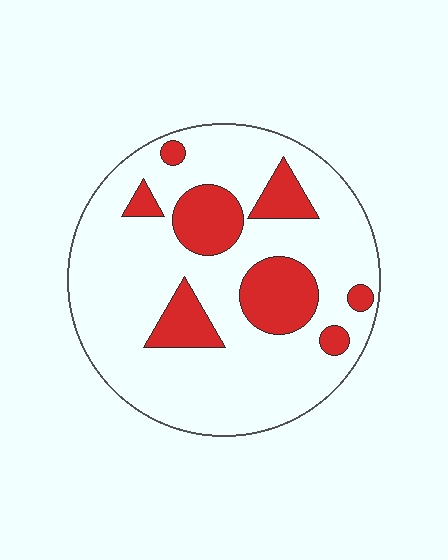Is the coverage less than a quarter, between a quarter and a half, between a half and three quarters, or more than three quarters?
Less than a quarter.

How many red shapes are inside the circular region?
8.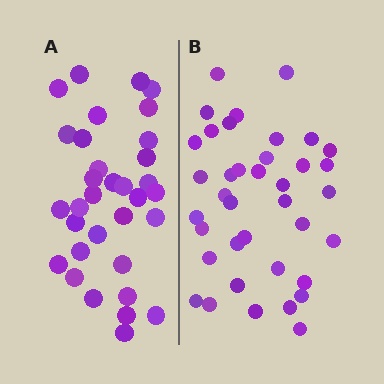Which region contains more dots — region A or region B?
Region B (the right region) has more dots.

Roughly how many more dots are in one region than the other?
Region B has about 5 more dots than region A.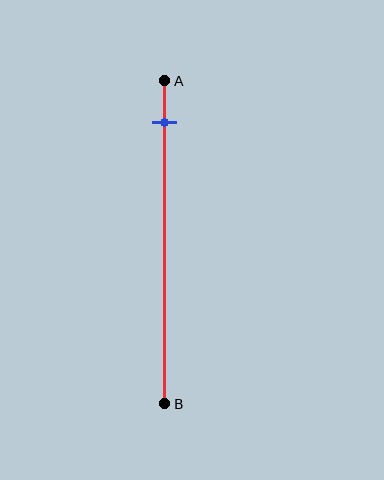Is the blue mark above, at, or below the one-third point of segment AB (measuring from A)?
The blue mark is above the one-third point of segment AB.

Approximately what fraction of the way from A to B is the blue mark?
The blue mark is approximately 15% of the way from A to B.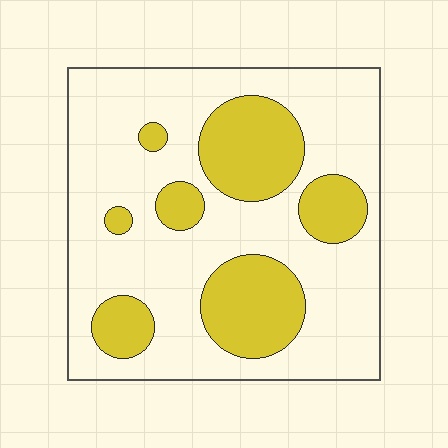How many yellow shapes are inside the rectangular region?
7.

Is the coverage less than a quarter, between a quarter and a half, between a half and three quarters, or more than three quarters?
Between a quarter and a half.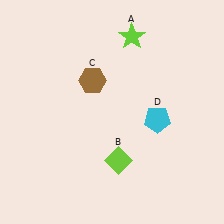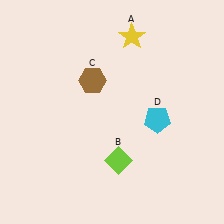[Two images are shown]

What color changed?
The star (A) changed from lime in Image 1 to yellow in Image 2.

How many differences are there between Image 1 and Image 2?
There is 1 difference between the two images.